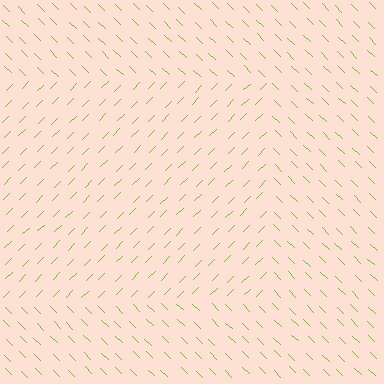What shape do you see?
I see a rectangle.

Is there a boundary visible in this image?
Yes, there is a texture boundary formed by a change in line orientation.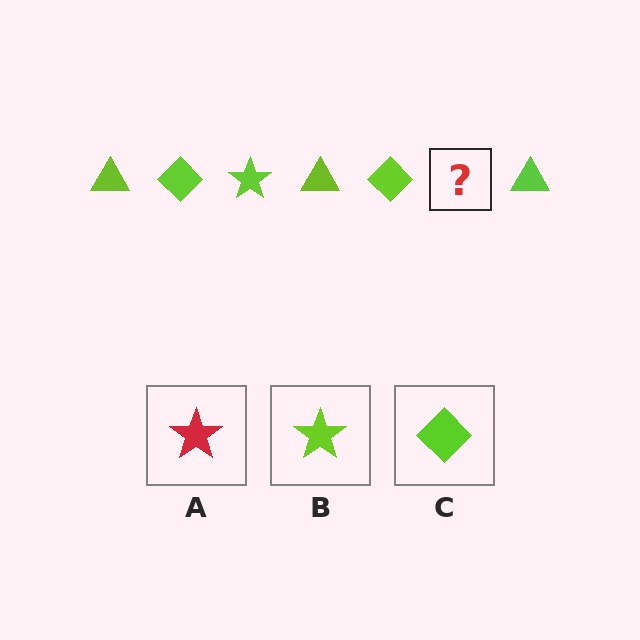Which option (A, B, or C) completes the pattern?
B.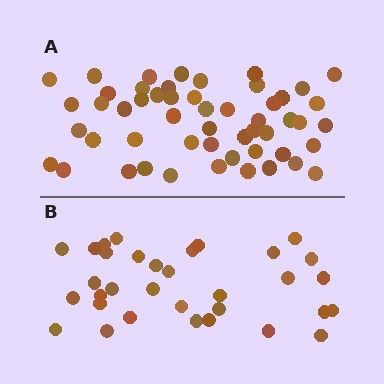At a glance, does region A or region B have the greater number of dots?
Region A (the top region) has more dots.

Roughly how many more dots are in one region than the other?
Region A has approximately 20 more dots than region B.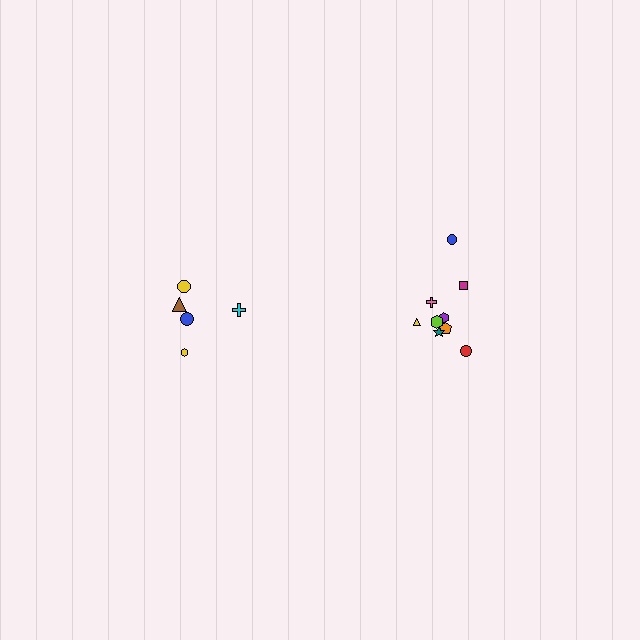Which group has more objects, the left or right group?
The right group.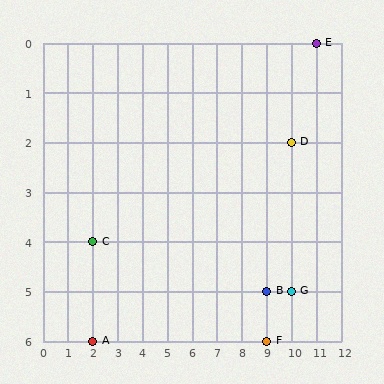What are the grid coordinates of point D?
Point D is at grid coordinates (10, 2).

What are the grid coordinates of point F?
Point F is at grid coordinates (9, 6).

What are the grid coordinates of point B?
Point B is at grid coordinates (9, 5).